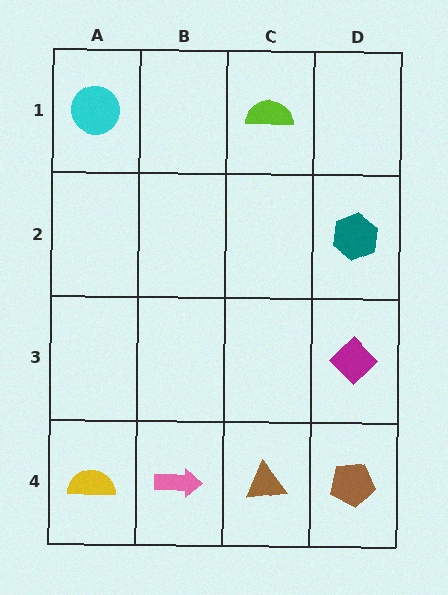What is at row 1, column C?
A lime semicircle.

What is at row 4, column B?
A pink arrow.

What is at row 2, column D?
A teal hexagon.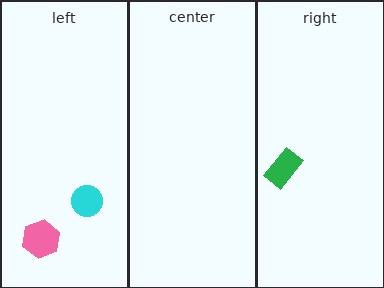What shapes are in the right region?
The green rectangle.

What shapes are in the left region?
The pink hexagon, the cyan circle.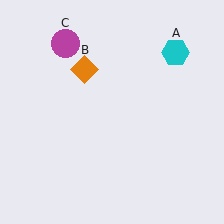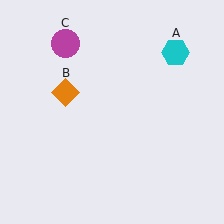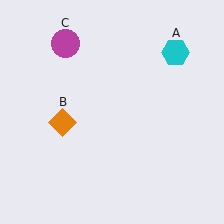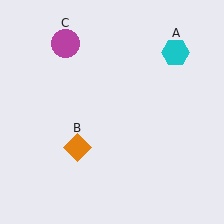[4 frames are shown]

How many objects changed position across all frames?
1 object changed position: orange diamond (object B).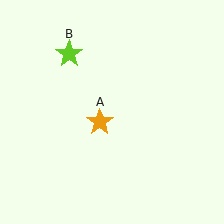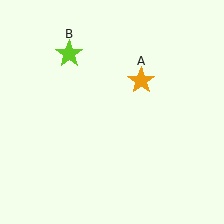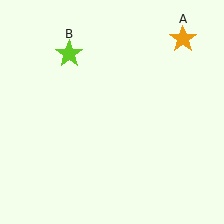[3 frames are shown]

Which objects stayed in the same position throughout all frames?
Lime star (object B) remained stationary.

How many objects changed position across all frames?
1 object changed position: orange star (object A).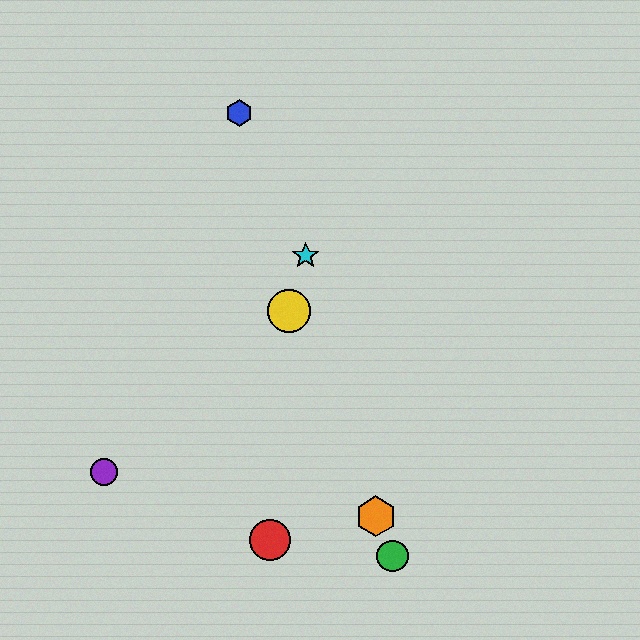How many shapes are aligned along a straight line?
3 shapes (the green circle, the yellow circle, the orange hexagon) are aligned along a straight line.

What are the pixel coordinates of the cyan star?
The cyan star is at (306, 256).